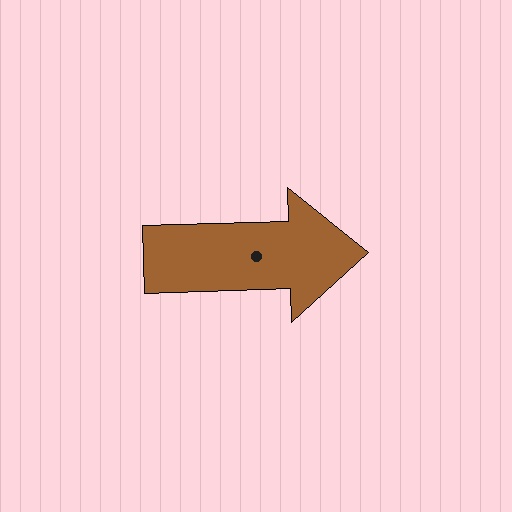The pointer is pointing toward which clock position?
Roughly 3 o'clock.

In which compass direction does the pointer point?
East.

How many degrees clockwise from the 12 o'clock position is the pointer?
Approximately 88 degrees.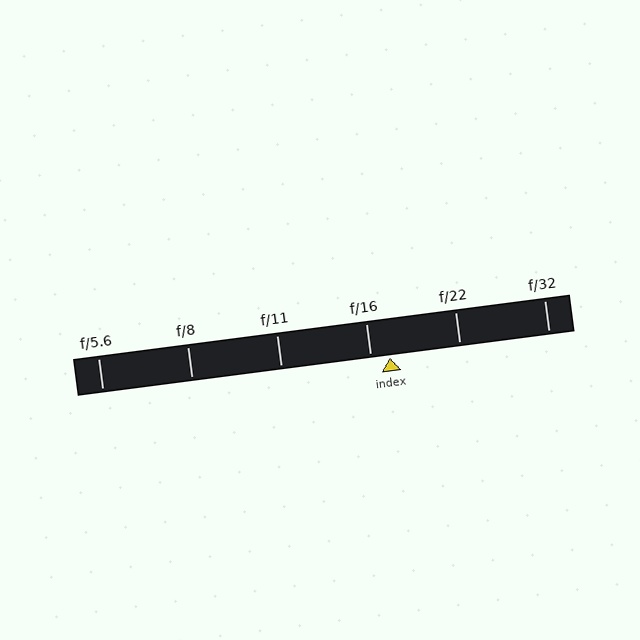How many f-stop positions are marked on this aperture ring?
There are 6 f-stop positions marked.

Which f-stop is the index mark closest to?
The index mark is closest to f/16.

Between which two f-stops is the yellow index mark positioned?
The index mark is between f/16 and f/22.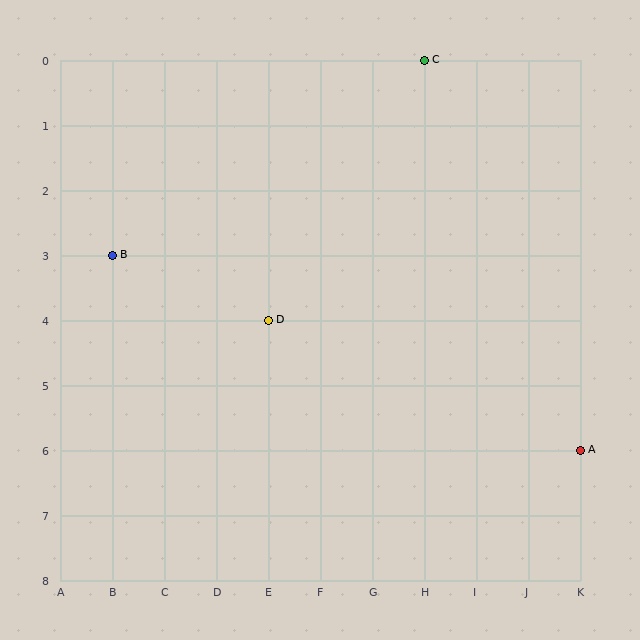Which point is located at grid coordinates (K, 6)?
Point A is at (K, 6).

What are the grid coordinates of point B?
Point B is at grid coordinates (B, 3).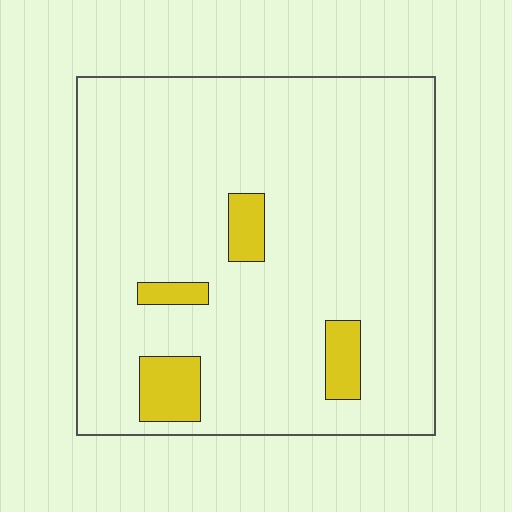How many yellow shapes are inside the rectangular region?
4.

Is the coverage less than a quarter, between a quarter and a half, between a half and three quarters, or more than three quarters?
Less than a quarter.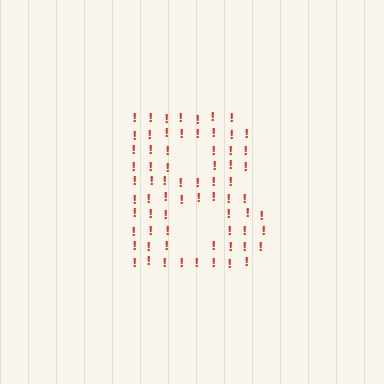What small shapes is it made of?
It is made of small exclamation marks.